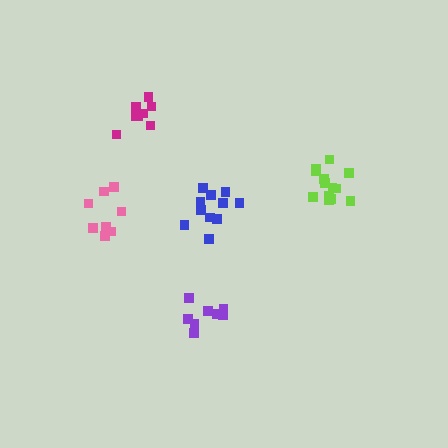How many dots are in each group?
Group 1: 8 dots, Group 2: 8 dots, Group 3: 14 dots, Group 4: 11 dots, Group 5: 8 dots (49 total).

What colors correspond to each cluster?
The clusters are colored: pink, purple, lime, blue, magenta.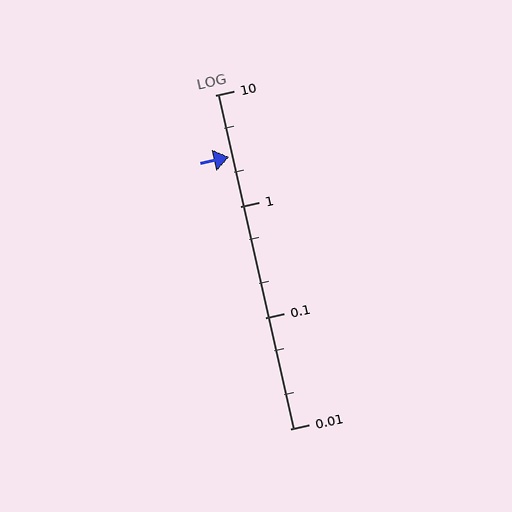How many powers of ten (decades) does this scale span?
The scale spans 3 decades, from 0.01 to 10.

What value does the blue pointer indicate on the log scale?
The pointer indicates approximately 2.8.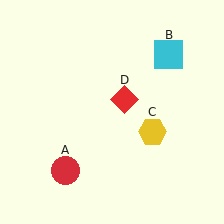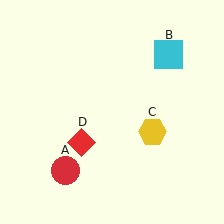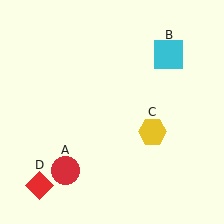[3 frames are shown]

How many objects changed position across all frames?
1 object changed position: red diamond (object D).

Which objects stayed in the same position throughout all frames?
Red circle (object A) and cyan square (object B) and yellow hexagon (object C) remained stationary.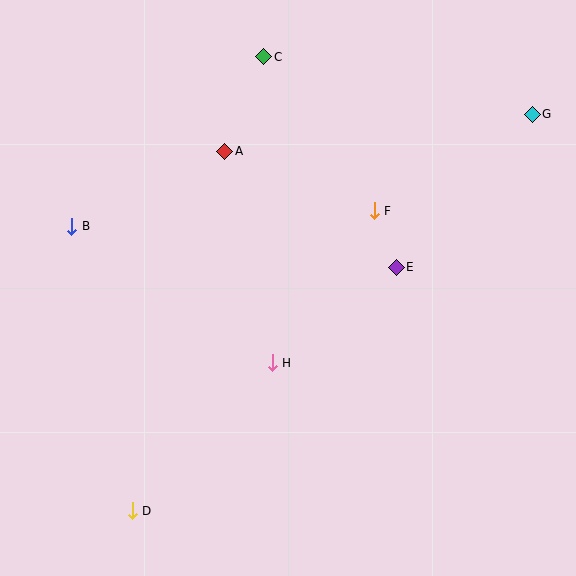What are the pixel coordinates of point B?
Point B is at (72, 226).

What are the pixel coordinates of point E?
Point E is at (396, 267).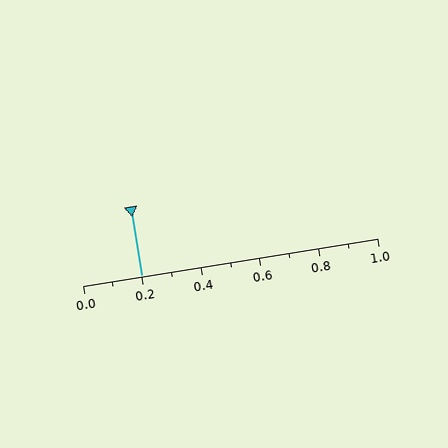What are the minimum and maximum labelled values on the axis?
The axis runs from 0.0 to 1.0.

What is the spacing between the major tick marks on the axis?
The major ticks are spaced 0.2 apart.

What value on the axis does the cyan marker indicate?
The marker indicates approximately 0.2.